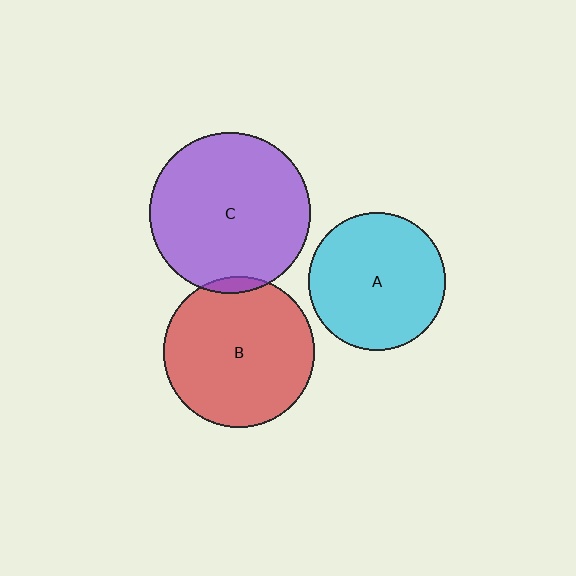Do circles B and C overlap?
Yes.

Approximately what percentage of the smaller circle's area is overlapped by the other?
Approximately 5%.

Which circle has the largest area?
Circle C (purple).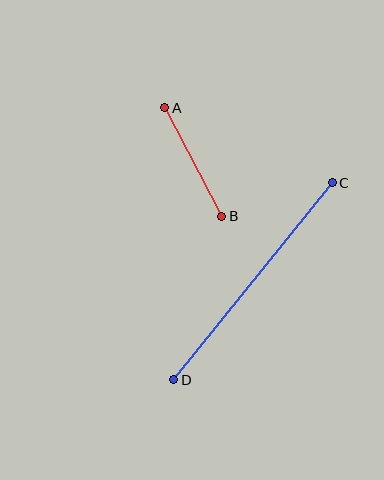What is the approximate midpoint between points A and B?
The midpoint is at approximately (193, 162) pixels.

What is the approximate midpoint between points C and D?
The midpoint is at approximately (253, 281) pixels.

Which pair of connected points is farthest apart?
Points C and D are farthest apart.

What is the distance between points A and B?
The distance is approximately 123 pixels.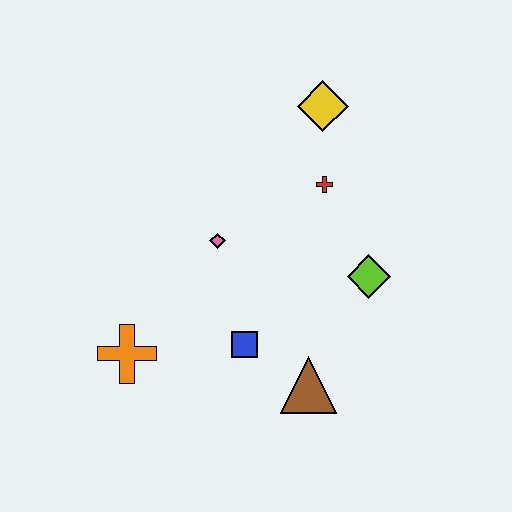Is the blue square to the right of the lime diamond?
No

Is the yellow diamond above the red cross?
Yes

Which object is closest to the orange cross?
The blue square is closest to the orange cross.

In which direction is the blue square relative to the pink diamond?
The blue square is below the pink diamond.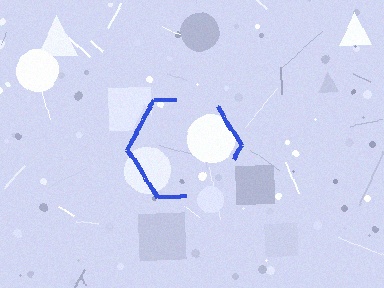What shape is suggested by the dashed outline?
The dashed outline suggests a hexagon.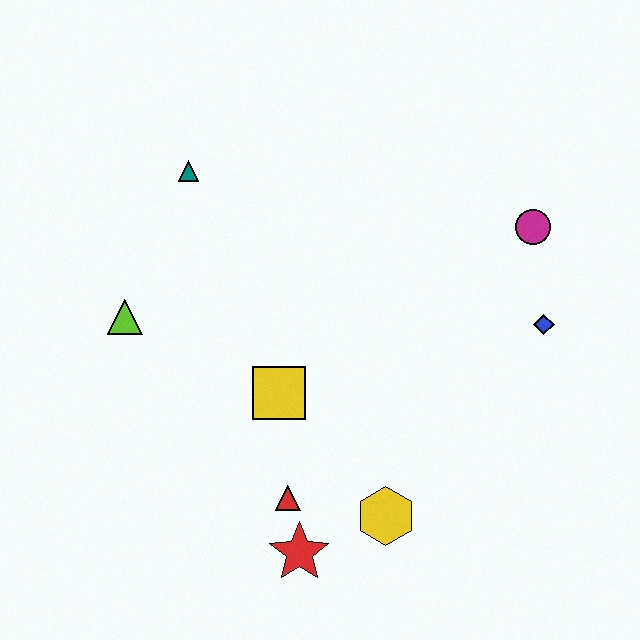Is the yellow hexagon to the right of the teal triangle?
Yes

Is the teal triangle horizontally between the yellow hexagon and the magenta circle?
No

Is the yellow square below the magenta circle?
Yes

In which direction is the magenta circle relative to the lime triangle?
The magenta circle is to the right of the lime triangle.